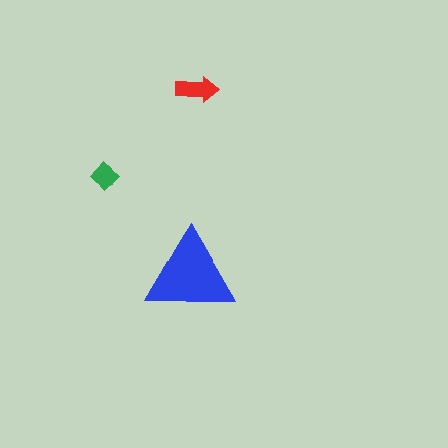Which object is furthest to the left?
The green diamond is leftmost.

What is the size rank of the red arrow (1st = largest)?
2nd.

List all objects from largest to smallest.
The blue triangle, the red arrow, the green diamond.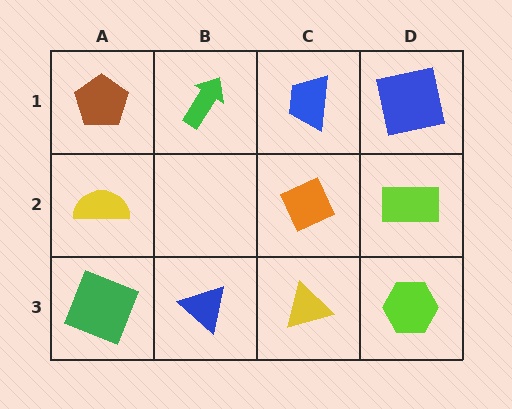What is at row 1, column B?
A green arrow.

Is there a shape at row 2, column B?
No, that cell is empty.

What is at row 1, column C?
A blue trapezoid.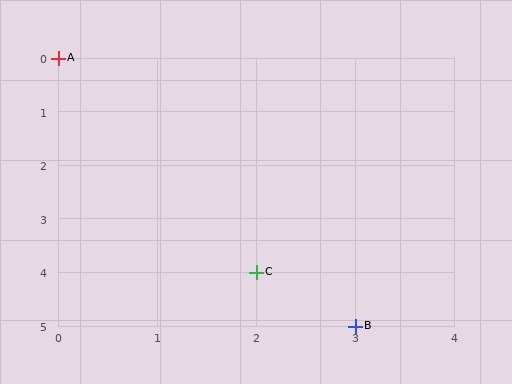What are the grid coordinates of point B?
Point B is at grid coordinates (3, 5).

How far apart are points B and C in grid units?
Points B and C are 1 column and 1 row apart (about 1.4 grid units diagonally).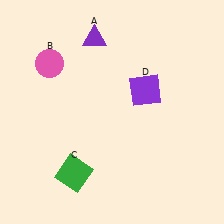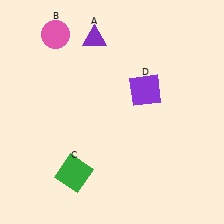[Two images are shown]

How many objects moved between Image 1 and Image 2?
1 object moved between the two images.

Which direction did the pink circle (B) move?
The pink circle (B) moved up.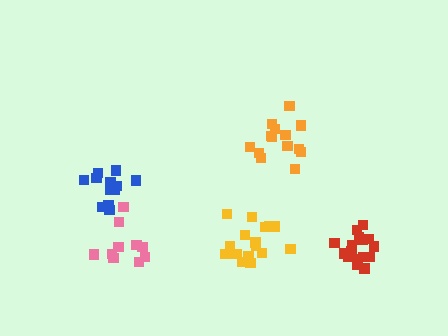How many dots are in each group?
Group 1: 14 dots, Group 2: 12 dots, Group 3: 10 dots, Group 4: 16 dots, Group 5: 16 dots (68 total).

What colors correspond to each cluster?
The clusters are colored: orange, blue, pink, red, yellow.